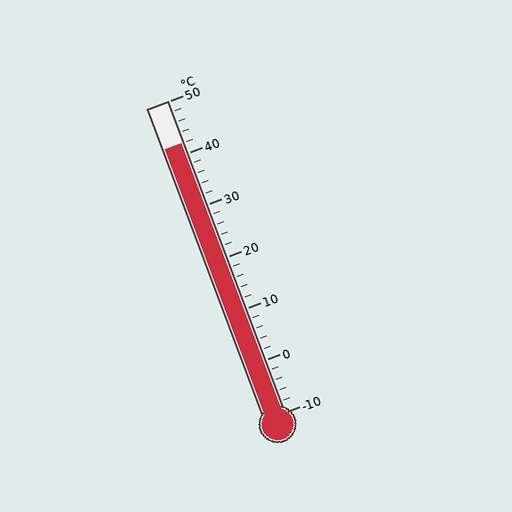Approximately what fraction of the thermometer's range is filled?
The thermometer is filled to approximately 85% of its range.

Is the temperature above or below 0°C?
The temperature is above 0°C.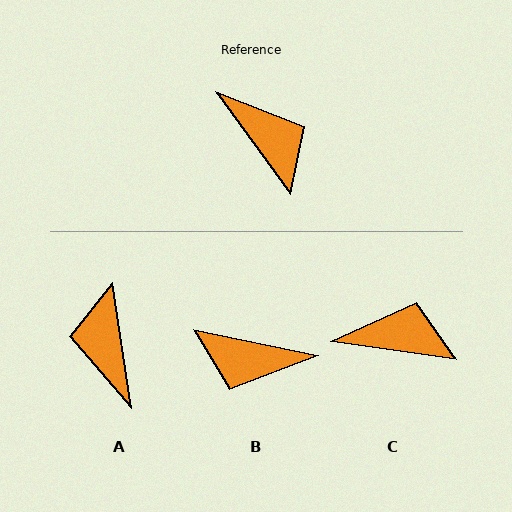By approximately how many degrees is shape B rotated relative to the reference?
Approximately 138 degrees clockwise.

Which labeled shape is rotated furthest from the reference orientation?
A, about 153 degrees away.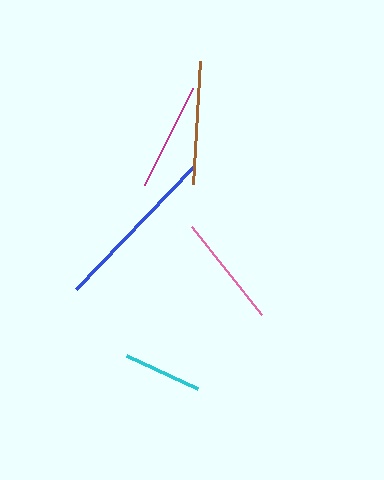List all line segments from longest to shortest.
From longest to shortest: blue, brown, pink, magenta, cyan.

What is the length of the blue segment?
The blue segment is approximately 169 pixels long.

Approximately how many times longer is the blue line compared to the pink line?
The blue line is approximately 1.5 times the length of the pink line.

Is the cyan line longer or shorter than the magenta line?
The magenta line is longer than the cyan line.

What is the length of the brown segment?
The brown segment is approximately 124 pixels long.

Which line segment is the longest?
The blue line is the longest at approximately 169 pixels.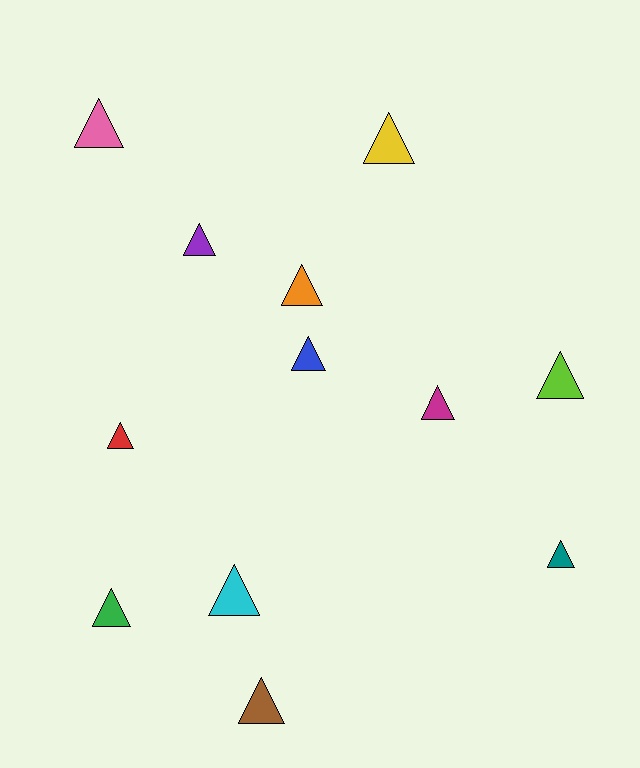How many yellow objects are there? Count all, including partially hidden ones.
There is 1 yellow object.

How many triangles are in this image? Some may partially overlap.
There are 12 triangles.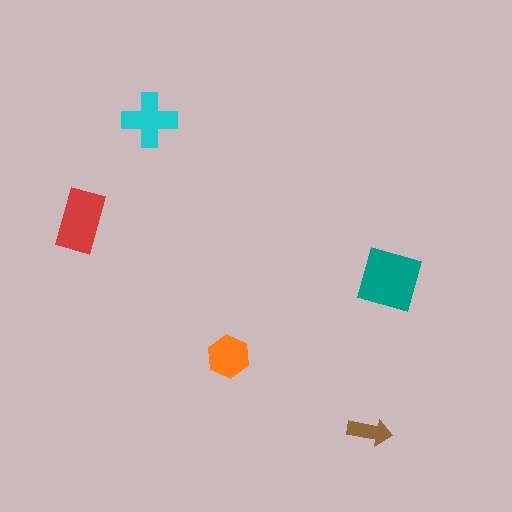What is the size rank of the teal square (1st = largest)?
1st.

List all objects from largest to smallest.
The teal square, the red rectangle, the cyan cross, the orange hexagon, the brown arrow.